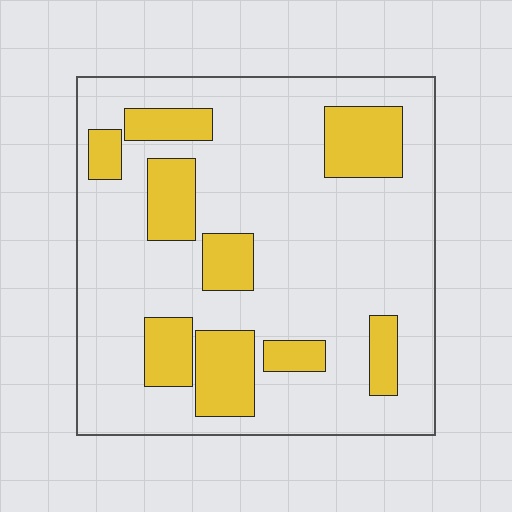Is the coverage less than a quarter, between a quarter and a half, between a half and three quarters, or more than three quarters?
Less than a quarter.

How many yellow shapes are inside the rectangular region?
9.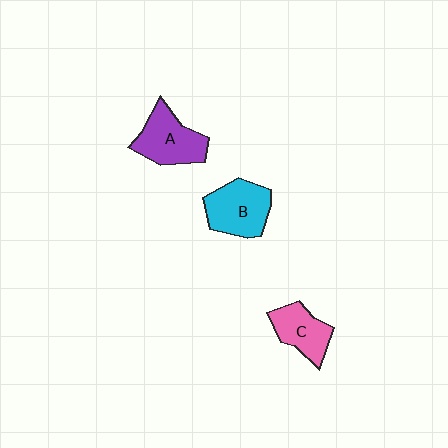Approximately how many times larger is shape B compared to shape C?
Approximately 1.3 times.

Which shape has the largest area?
Shape B (cyan).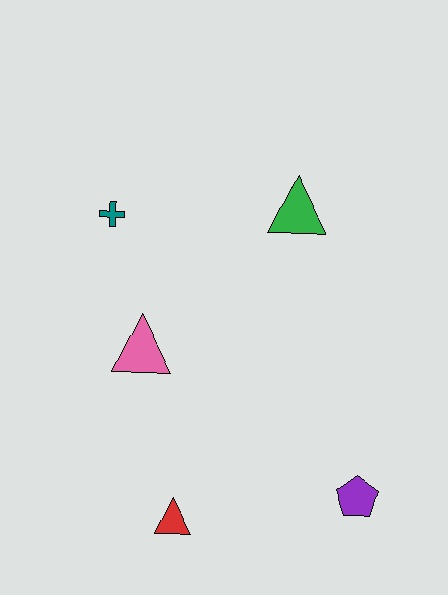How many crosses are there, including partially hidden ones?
There is 1 cross.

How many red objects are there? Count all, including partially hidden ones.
There is 1 red object.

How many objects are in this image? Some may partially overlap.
There are 5 objects.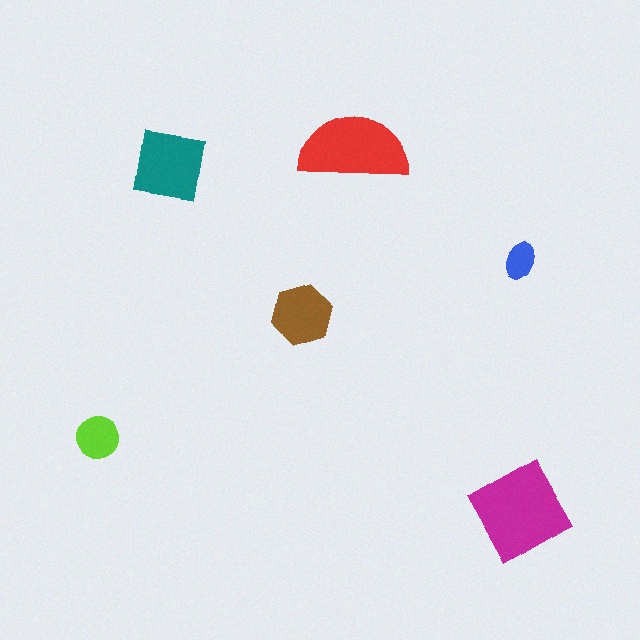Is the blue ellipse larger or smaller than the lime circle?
Smaller.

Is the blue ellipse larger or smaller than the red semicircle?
Smaller.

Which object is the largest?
The magenta diamond.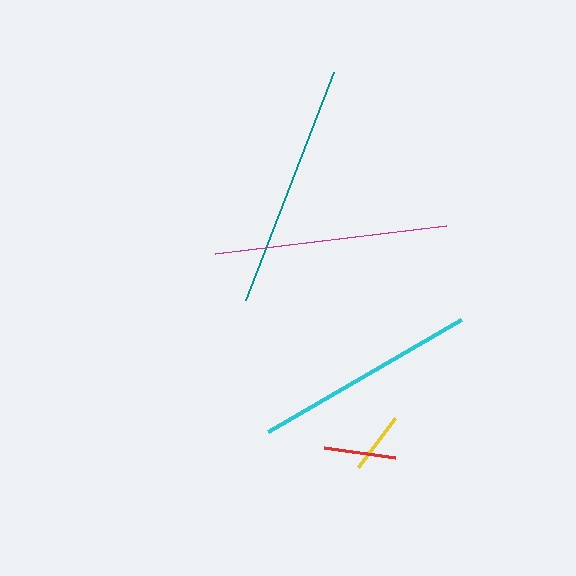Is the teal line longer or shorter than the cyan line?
The teal line is longer than the cyan line.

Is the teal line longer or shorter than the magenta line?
The teal line is longer than the magenta line.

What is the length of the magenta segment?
The magenta segment is approximately 233 pixels long.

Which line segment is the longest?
The teal line is the longest at approximately 244 pixels.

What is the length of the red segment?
The red segment is approximately 72 pixels long.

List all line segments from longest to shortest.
From longest to shortest: teal, magenta, cyan, red, yellow.